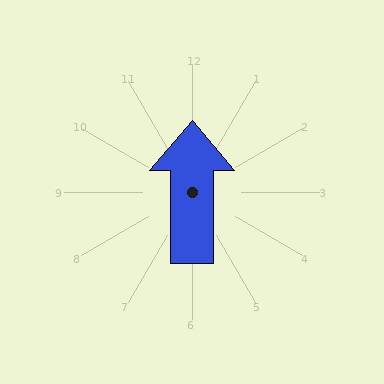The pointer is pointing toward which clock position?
Roughly 12 o'clock.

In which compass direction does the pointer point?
North.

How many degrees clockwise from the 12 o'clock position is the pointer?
Approximately 0 degrees.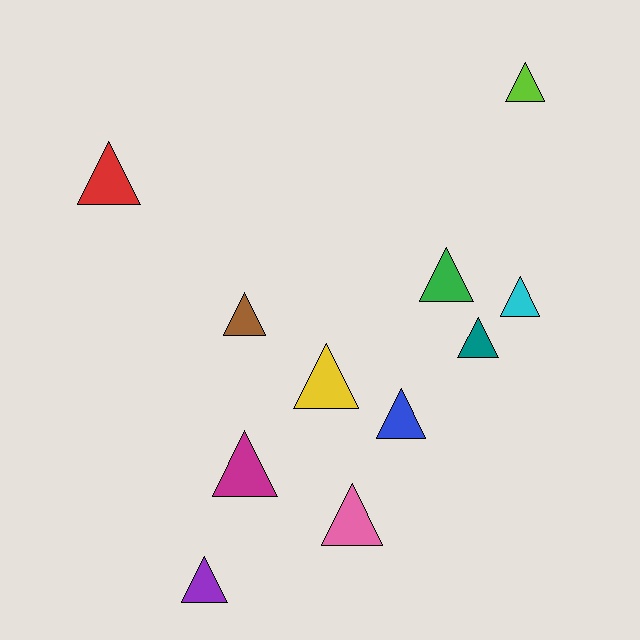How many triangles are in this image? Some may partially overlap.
There are 11 triangles.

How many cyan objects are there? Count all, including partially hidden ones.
There is 1 cyan object.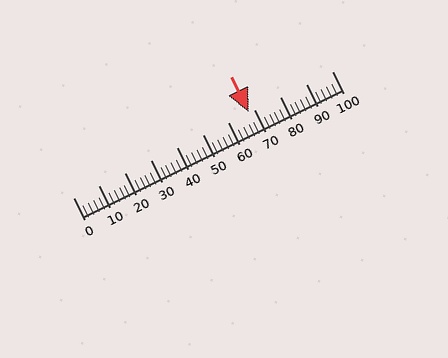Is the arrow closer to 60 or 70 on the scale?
The arrow is closer to 70.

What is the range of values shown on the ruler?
The ruler shows values from 0 to 100.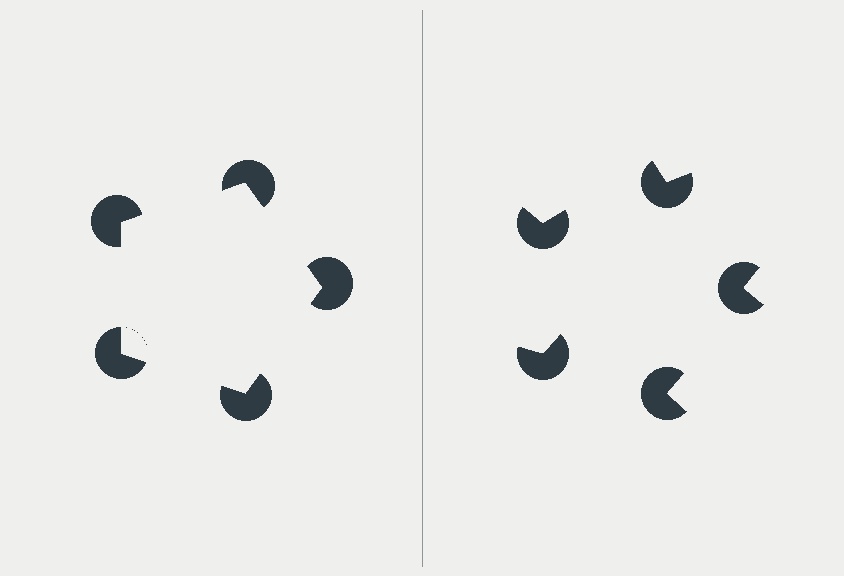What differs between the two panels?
The pac-man discs are positioned identically on both sides; only the wedge orientations differ. On the left they align to a pentagon; on the right they are misaligned.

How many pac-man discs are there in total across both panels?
10 — 5 on each side.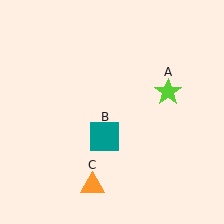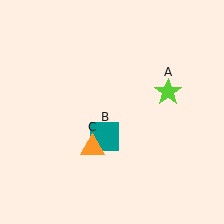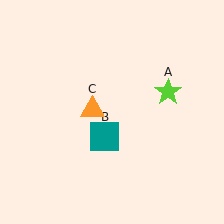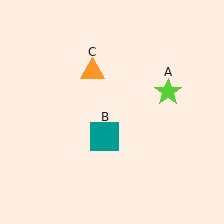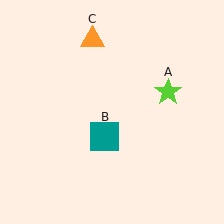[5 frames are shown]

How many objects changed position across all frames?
1 object changed position: orange triangle (object C).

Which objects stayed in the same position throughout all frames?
Lime star (object A) and teal square (object B) remained stationary.